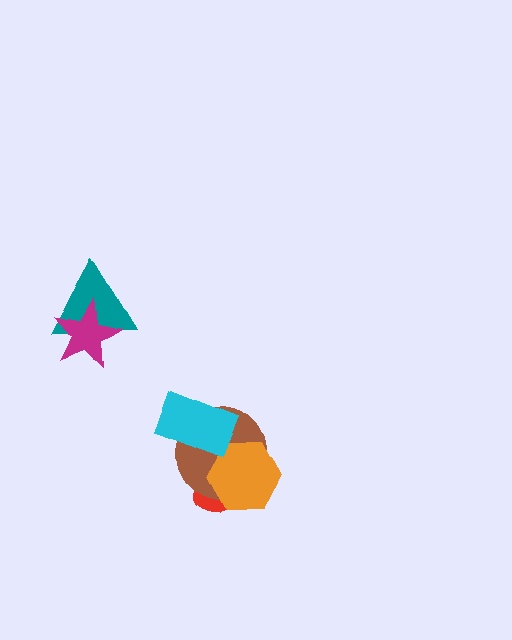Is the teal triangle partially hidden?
Yes, it is partially covered by another shape.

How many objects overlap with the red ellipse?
2 objects overlap with the red ellipse.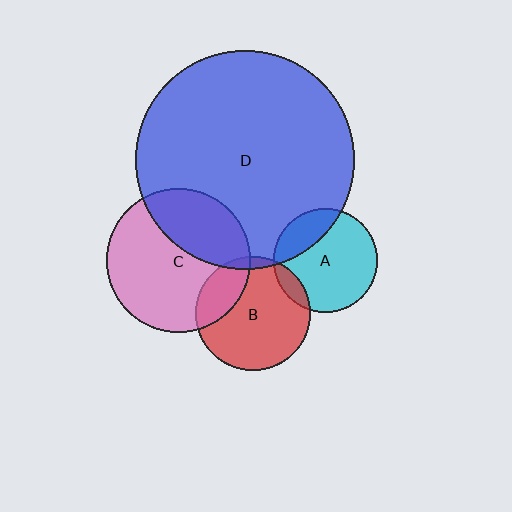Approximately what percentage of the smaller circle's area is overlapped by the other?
Approximately 10%.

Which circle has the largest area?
Circle D (blue).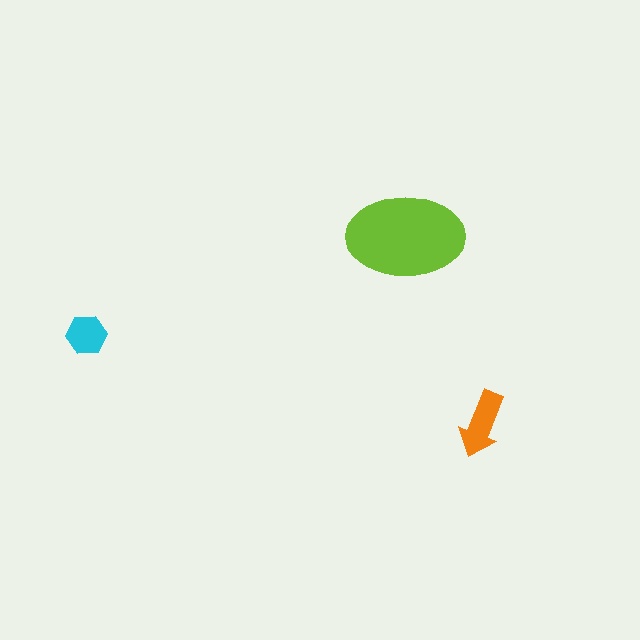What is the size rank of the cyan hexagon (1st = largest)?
3rd.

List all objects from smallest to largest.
The cyan hexagon, the orange arrow, the lime ellipse.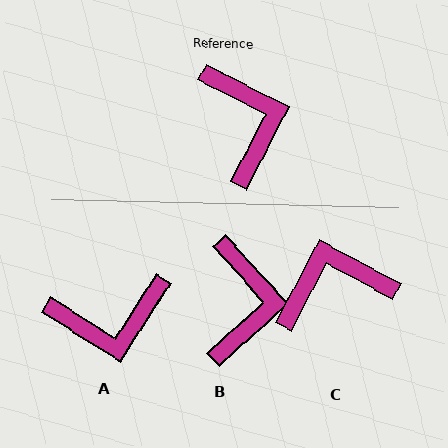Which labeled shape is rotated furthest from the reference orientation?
A, about 95 degrees away.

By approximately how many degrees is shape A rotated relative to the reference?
Approximately 95 degrees clockwise.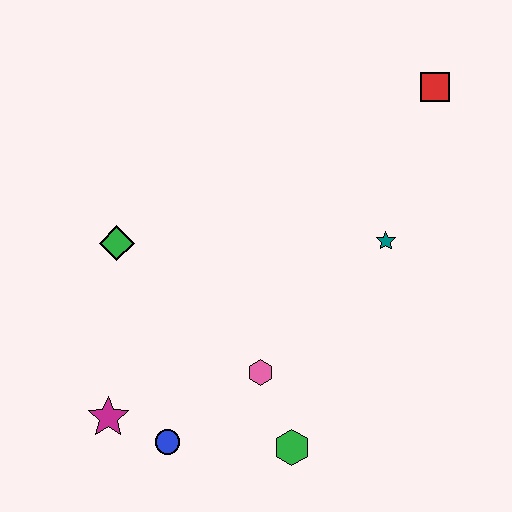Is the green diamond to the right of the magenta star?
Yes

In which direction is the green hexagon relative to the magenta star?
The green hexagon is to the right of the magenta star.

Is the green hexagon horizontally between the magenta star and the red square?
Yes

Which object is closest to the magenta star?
The blue circle is closest to the magenta star.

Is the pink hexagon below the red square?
Yes